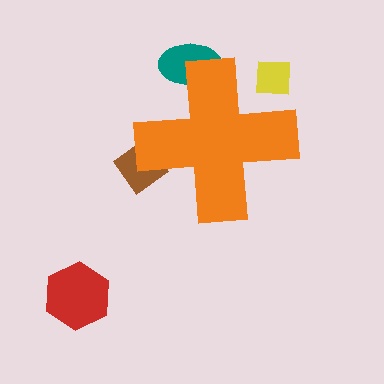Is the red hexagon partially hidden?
No, the red hexagon is fully visible.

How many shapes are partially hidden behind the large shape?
3 shapes are partially hidden.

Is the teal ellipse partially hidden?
Yes, the teal ellipse is partially hidden behind the orange cross.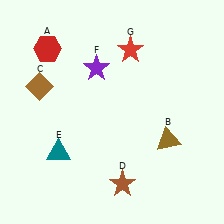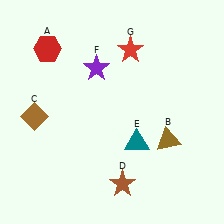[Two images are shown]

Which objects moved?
The objects that moved are: the brown diamond (C), the teal triangle (E).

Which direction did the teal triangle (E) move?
The teal triangle (E) moved right.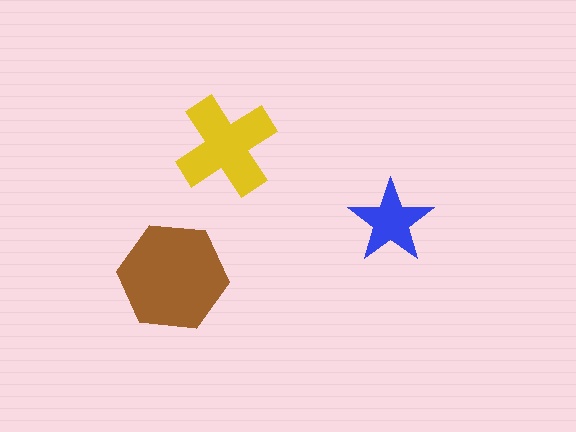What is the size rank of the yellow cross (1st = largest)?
2nd.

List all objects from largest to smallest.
The brown hexagon, the yellow cross, the blue star.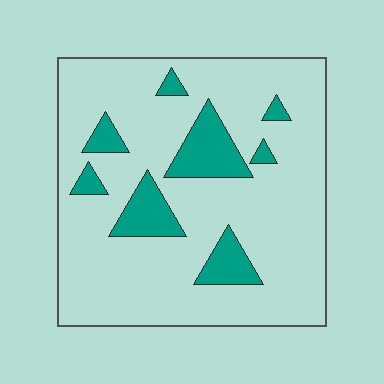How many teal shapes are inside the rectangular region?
8.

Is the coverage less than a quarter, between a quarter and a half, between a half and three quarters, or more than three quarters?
Less than a quarter.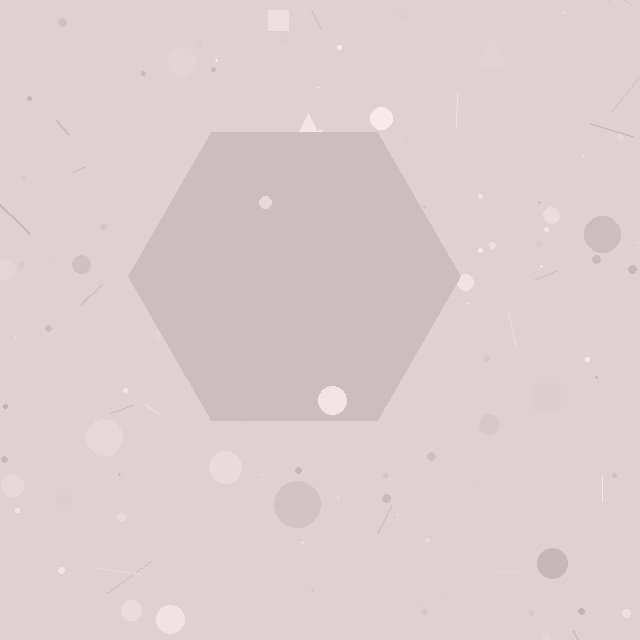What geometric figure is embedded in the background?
A hexagon is embedded in the background.